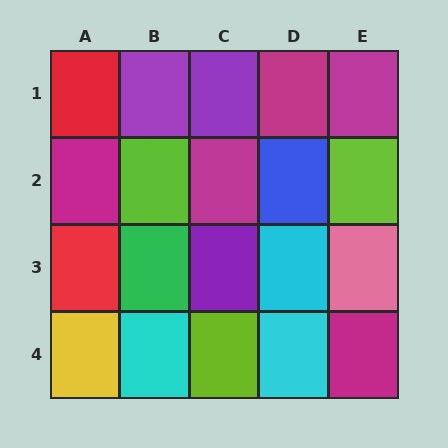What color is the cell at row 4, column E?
Magenta.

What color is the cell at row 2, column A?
Magenta.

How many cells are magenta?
5 cells are magenta.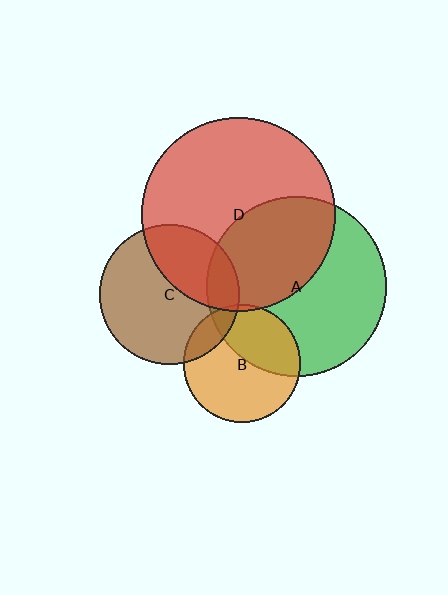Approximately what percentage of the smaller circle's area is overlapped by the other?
Approximately 45%.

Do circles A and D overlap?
Yes.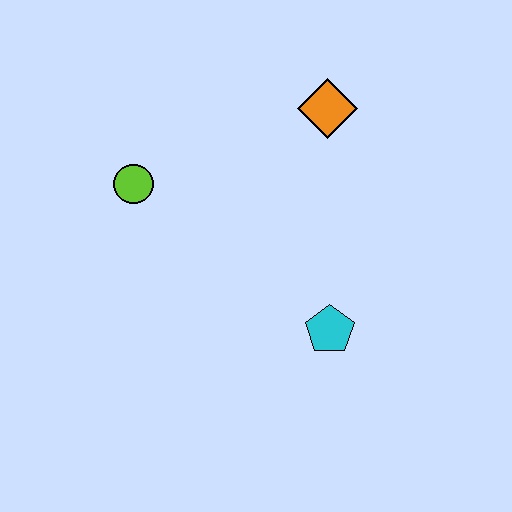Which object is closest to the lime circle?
The orange diamond is closest to the lime circle.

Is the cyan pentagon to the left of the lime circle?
No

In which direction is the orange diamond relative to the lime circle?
The orange diamond is to the right of the lime circle.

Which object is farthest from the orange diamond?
The cyan pentagon is farthest from the orange diamond.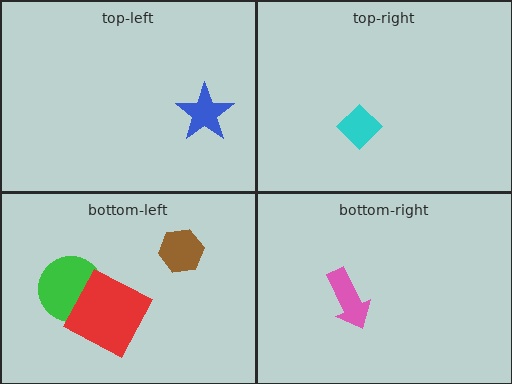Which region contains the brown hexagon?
The bottom-left region.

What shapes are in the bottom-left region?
The brown hexagon, the green circle, the red square.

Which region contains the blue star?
The top-left region.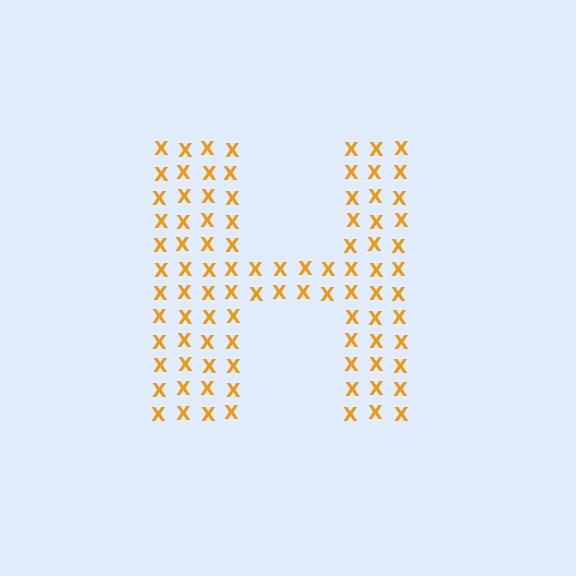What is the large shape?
The large shape is the letter H.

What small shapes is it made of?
It is made of small letter X's.